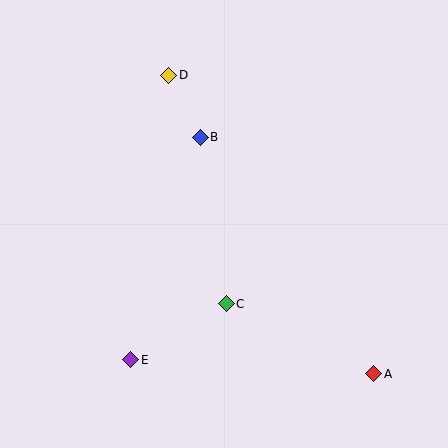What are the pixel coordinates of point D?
Point D is at (169, 75).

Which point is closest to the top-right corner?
Point B is closest to the top-right corner.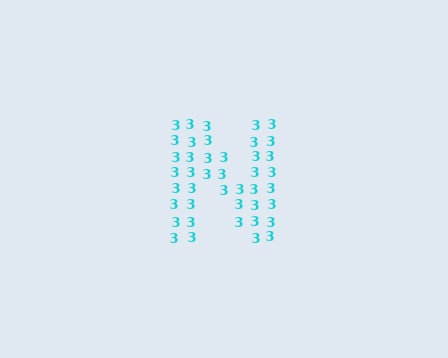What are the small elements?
The small elements are digit 3's.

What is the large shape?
The large shape is the letter N.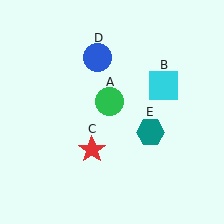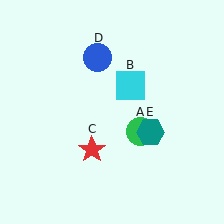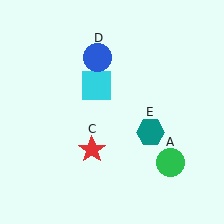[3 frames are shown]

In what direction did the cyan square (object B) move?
The cyan square (object B) moved left.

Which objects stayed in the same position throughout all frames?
Red star (object C) and blue circle (object D) and teal hexagon (object E) remained stationary.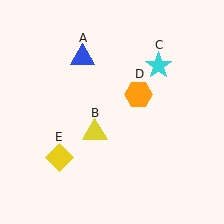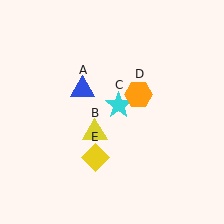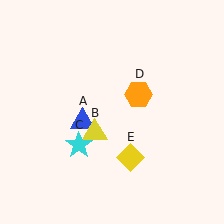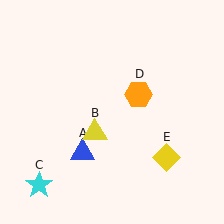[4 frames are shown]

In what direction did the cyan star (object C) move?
The cyan star (object C) moved down and to the left.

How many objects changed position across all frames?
3 objects changed position: blue triangle (object A), cyan star (object C), yellow diamond (object E).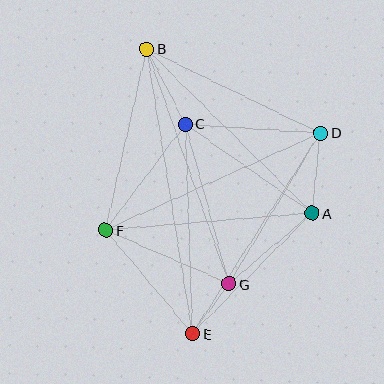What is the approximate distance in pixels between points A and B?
The distance between A and B is approximately 233 pixels.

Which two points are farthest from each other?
Points B and E are farthest from each other.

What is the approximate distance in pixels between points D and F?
The distance between D and F is approximately 236 pixels.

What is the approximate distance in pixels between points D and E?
The distance between D and E is approximately 238 pixels.